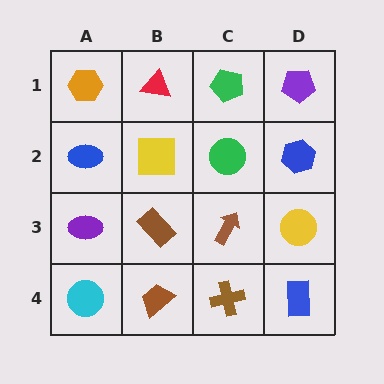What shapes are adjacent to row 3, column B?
A yellow square (row 2, column B), a brown trapezoid (row 4, column B), a purple ellipse (row 3, column A), a brown arrow (row 3, column C).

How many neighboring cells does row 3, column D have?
3.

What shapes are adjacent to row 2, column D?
A purple pentagon (row 1, column D), a yellow circle (row 3, column D), a green circle (row 2, column C).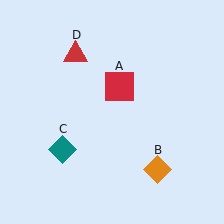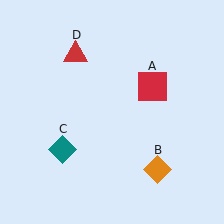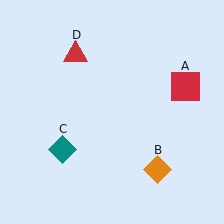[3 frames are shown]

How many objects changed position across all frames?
1 object changed position: red square (object A).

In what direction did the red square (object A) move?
The red square (object A) moved right.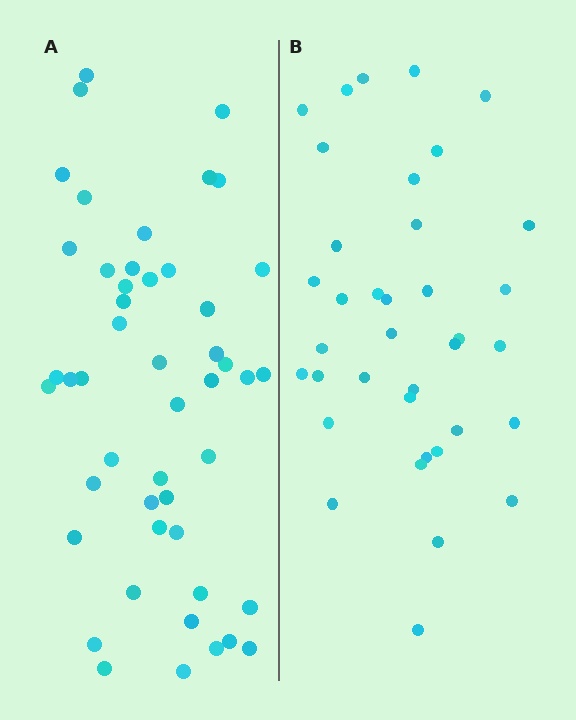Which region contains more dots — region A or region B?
Region A (the left region) has more dots.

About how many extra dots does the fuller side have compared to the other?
Region A has roughly 12 or so more dots than region B.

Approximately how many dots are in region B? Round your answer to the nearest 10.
About 40 dots. (The exact count is 37, which rounds to 40.)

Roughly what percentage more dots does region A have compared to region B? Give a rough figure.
About 30% more.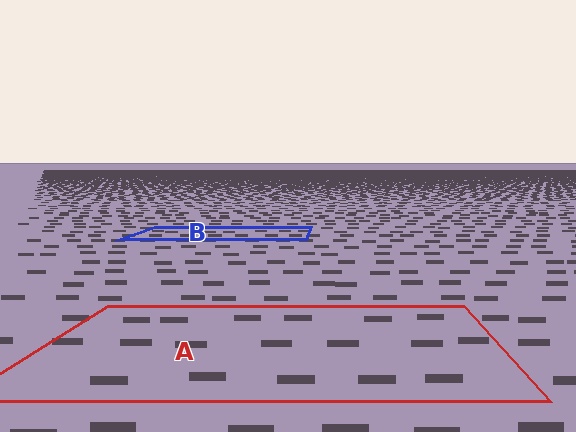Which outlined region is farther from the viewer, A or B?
Region B is farther from the viewer — the texture elements inside it appear smaller and more densely packed.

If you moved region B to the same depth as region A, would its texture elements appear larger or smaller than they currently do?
They would appear larger. At a closer depth, the same texture elements are projected at a bigger on-screen size.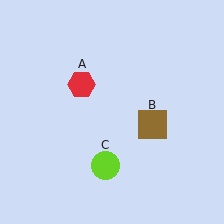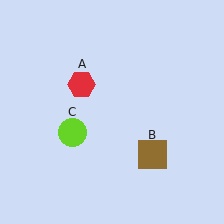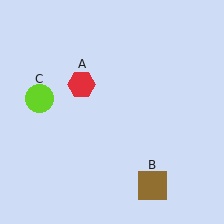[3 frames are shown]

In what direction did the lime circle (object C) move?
The lime circle (object C) moved up and to the left.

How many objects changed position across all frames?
2 objects changed position: brown square (object B), lime circle (object C).